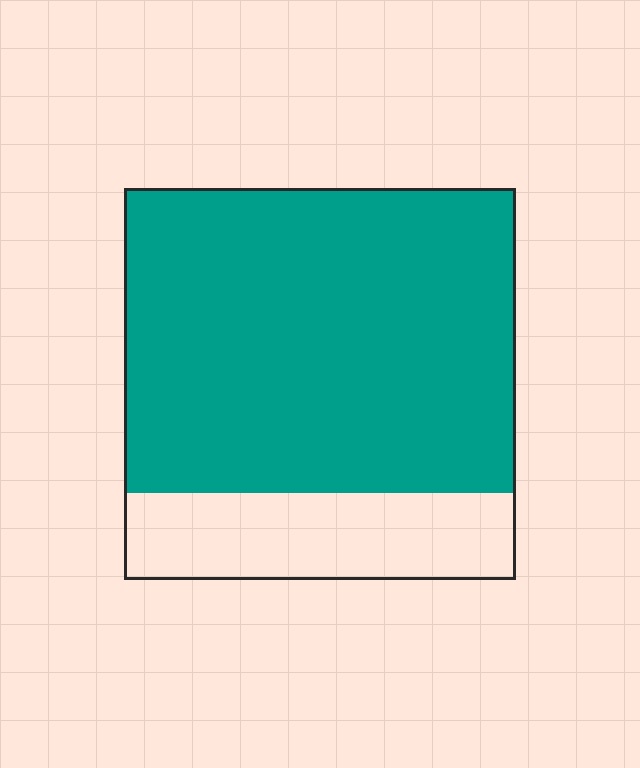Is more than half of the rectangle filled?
Yes.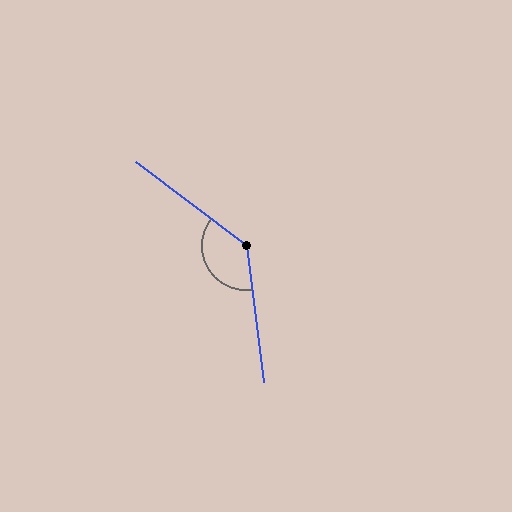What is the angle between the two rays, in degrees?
Approximately 134 degrees.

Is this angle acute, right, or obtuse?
It is obtuse.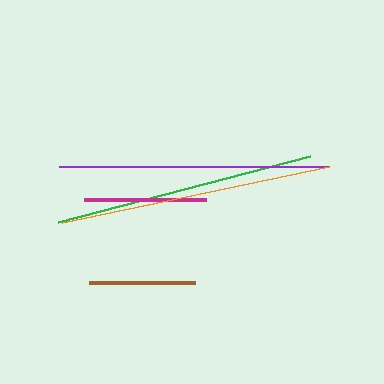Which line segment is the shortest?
The brown line is the shortest at approximately 106 pixels.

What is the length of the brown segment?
The brown segment is approximately 106 pixels long.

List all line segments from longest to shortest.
From longest to shortest: orange, purple, green, magenta, brown.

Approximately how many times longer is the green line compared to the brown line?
The green line is approximately 2.5 times the length of the brown line.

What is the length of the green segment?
The green segment is approximately 260 pixels long.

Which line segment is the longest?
The orange line is the longest at approximately 272 pixels.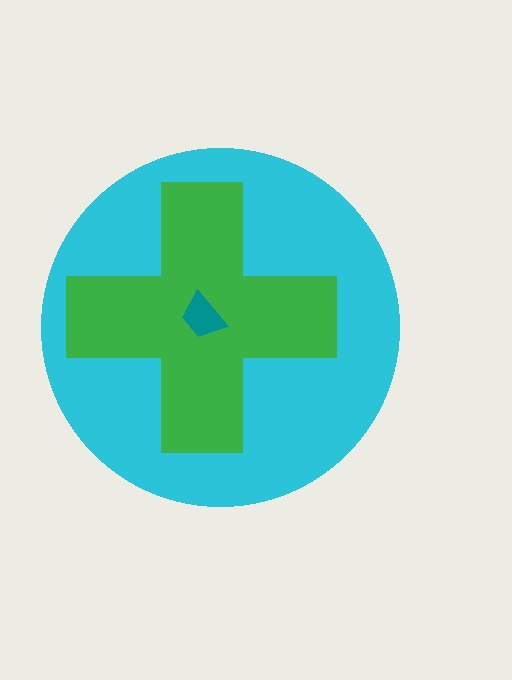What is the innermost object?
The teal trapezoid.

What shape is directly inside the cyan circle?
The green cross.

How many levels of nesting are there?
3.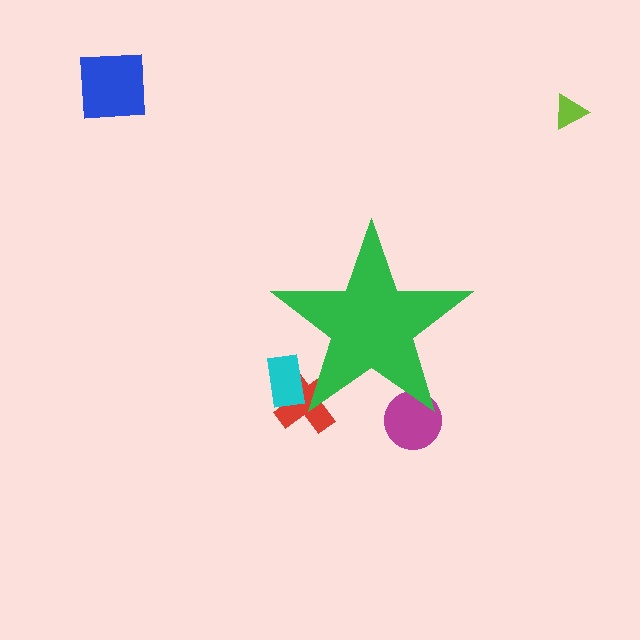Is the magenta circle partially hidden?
Yes, the magenta circle is partially hidden behind the green star.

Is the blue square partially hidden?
No, the blue square is fully visible.